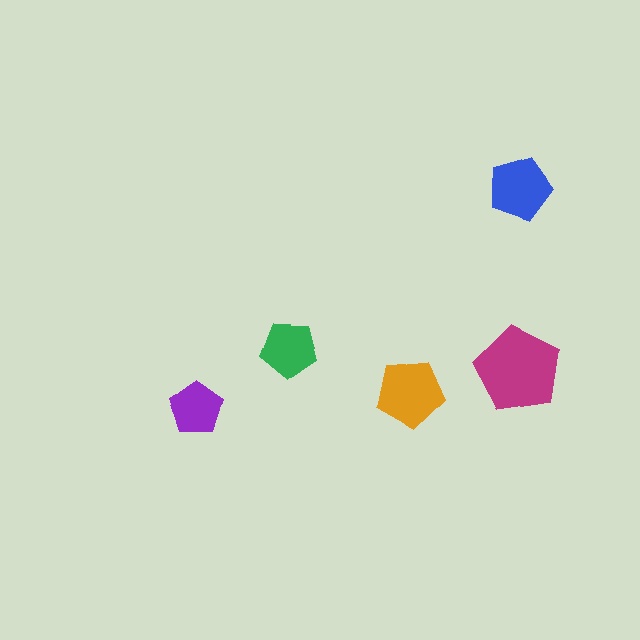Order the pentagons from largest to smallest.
the magenta one, the orange one, the blue one, the green one, the purple one.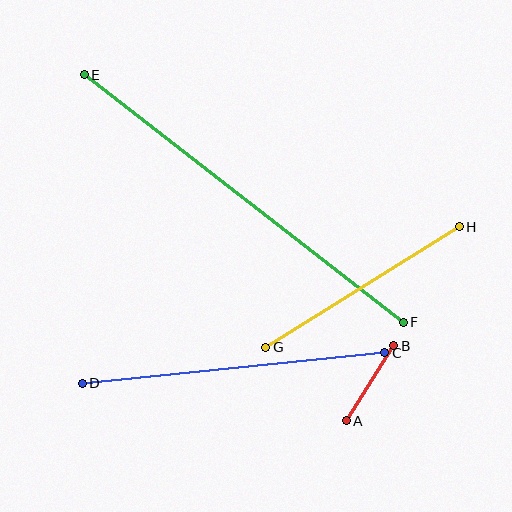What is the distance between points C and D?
The distance is approximately 304 pixels.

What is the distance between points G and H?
The distance is approximately 228 pixels.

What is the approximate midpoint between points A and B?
The midpoint is at approximately (370, 383) pixels.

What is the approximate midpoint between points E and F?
The midpoint is at approximately (244, 198) pixels.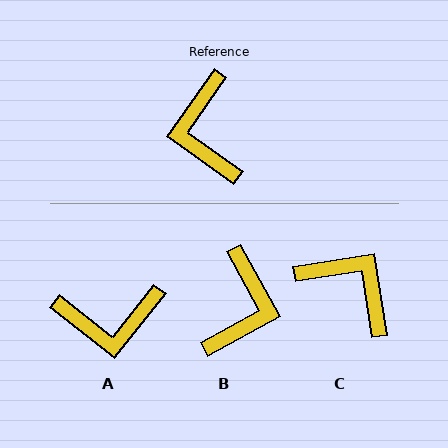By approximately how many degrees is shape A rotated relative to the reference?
Approximately 87 degrees counter-clockwise.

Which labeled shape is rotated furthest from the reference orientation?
B, about 154 degrees away.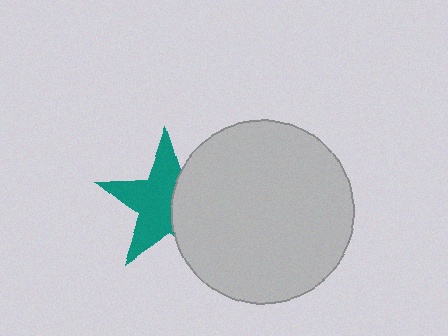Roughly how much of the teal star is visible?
About half of it is visible (roughly 61%).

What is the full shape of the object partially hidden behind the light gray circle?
The partially hidden object is a teal star.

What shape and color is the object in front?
The object in front is a light gray circle.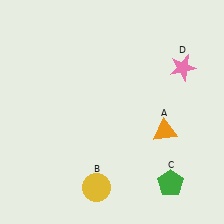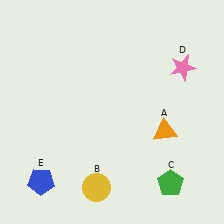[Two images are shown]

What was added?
A blue pentagon (E) was added in Image 2.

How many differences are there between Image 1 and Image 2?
There is 1 difference between the two images.